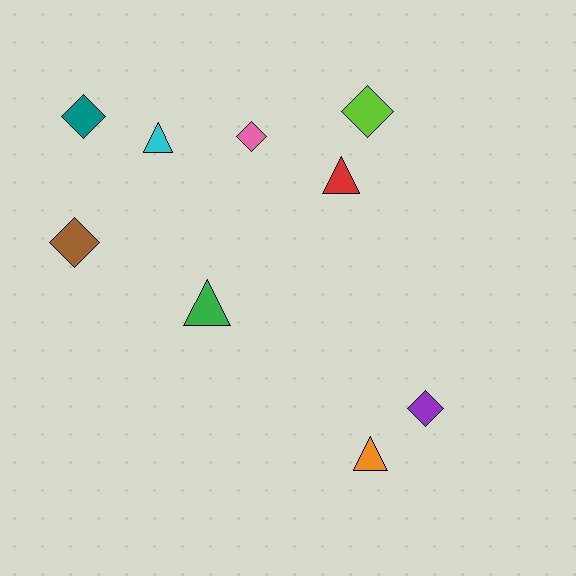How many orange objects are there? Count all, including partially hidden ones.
There is 1 orange object.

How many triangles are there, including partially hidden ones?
There are 4 triangles.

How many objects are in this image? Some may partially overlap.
There are 9 objects.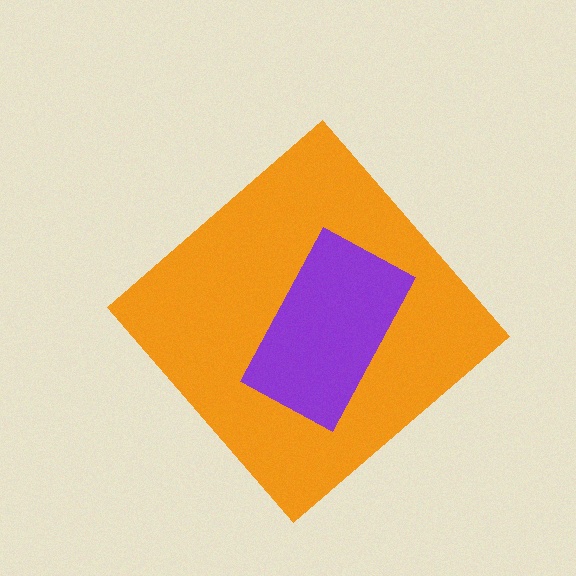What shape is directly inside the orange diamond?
The purple rectangle.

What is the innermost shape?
The purple rectangle.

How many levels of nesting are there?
2.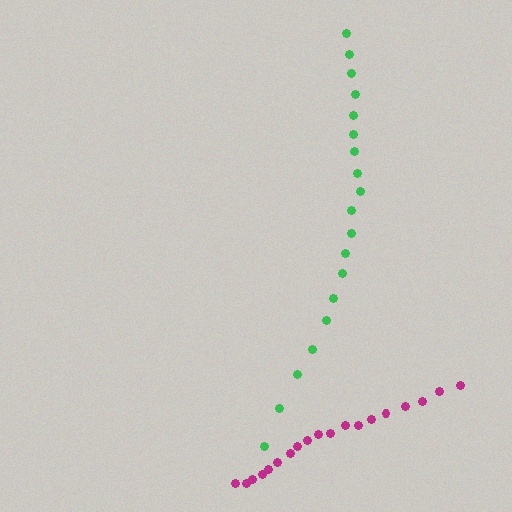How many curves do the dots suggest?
There are 2 distinct paths.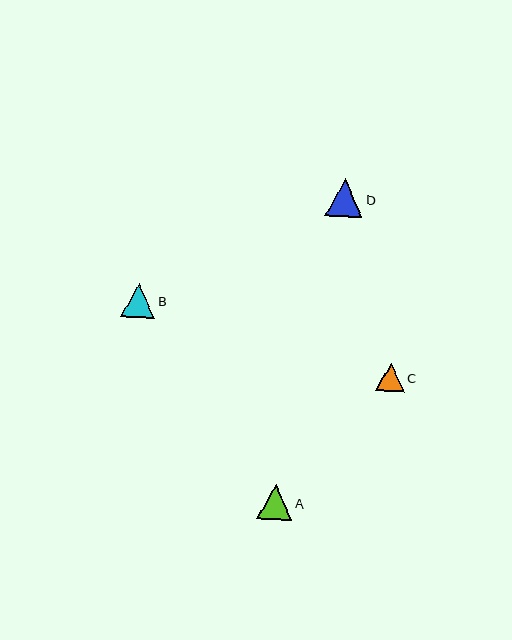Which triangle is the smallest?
Triangle C is the smallest with a size of approximately 28 pixels.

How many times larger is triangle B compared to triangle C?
Triangle B is approximately 1.2 times the size of triangle C.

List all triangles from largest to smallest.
From largest to smallest: D, A, B, C.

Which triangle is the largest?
Triangle D is the largest with a size of approximately 38 pixels.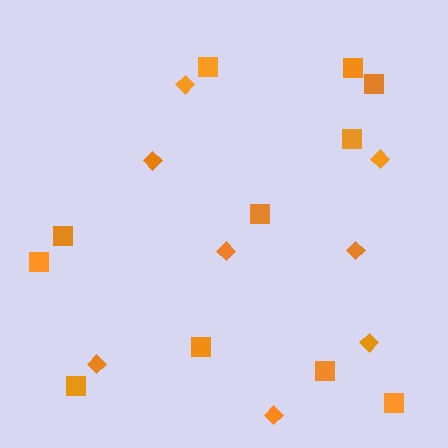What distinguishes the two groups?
There are 2 groups: one group of diamonds (8) and one group of squares (11).